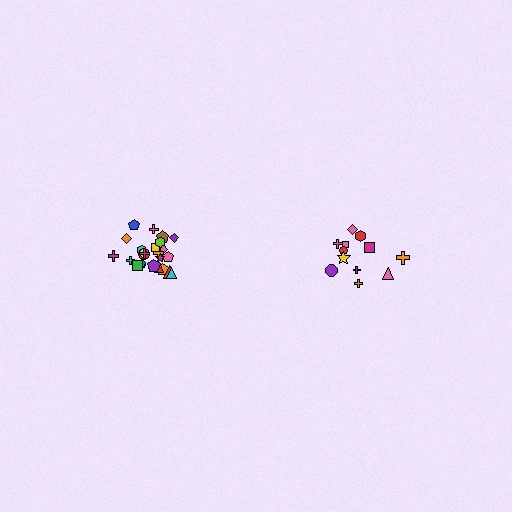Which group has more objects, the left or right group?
The left group.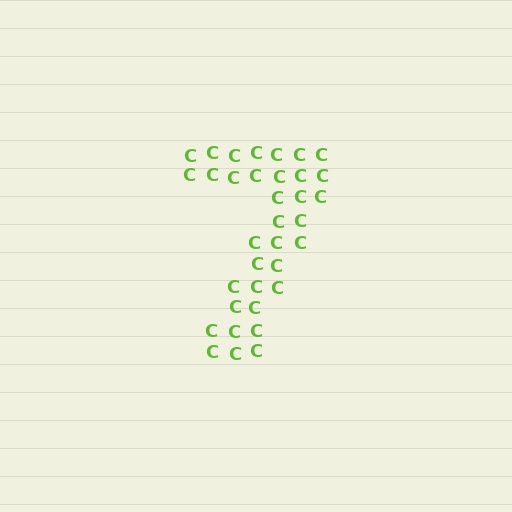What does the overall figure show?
The overall figure shows the digit 7.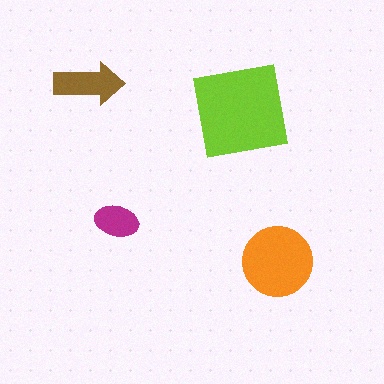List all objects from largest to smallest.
The lime square, the orange circle, the brown arrow, the magenta ellipse.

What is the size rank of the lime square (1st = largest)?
1st.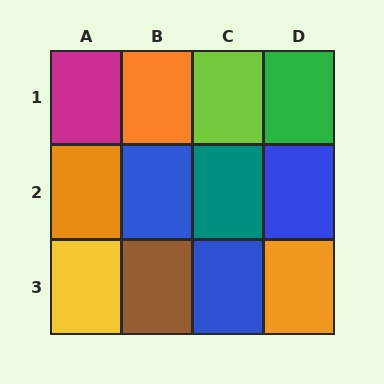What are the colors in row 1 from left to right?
Magenta, orange, lime, green.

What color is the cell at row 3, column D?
Orange.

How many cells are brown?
1 cell is brown.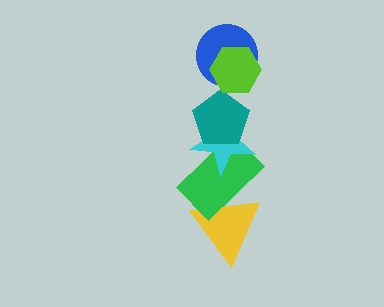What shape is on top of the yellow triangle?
The green rectangle is on top of the yellow triangle.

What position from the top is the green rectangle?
The green rectangle is 5th from the top.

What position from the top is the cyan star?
The cyan star is 4th from the top.